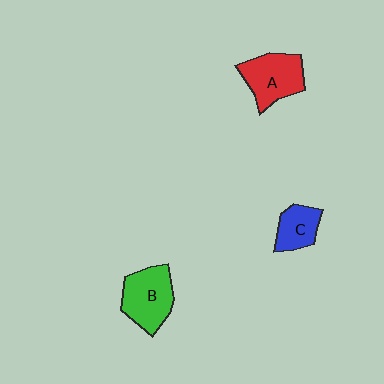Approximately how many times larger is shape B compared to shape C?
Approximately 1.6 times.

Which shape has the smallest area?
Shape C (blue).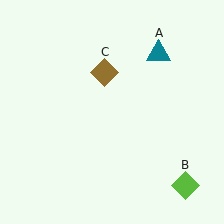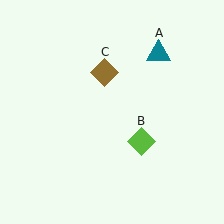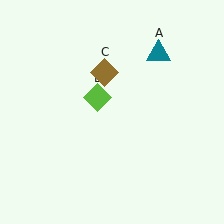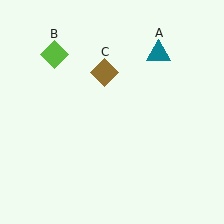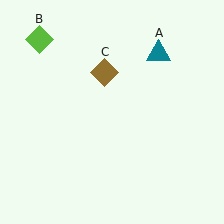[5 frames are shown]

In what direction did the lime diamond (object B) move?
The lime diamond (object B) moved up and to the left.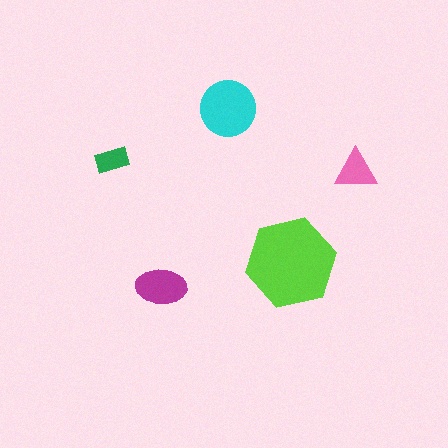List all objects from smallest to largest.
The green rectangle, the pink triangle, the magenta ellipse, the cyan circle, the lime hexagon.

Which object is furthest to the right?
The pink triangle is rightmost.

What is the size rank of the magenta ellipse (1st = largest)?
3rd.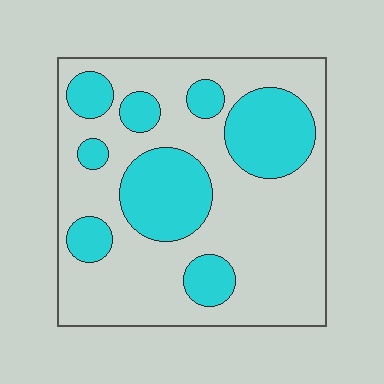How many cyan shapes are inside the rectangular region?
8.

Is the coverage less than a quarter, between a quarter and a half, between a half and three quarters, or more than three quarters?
Between a quarter and a half.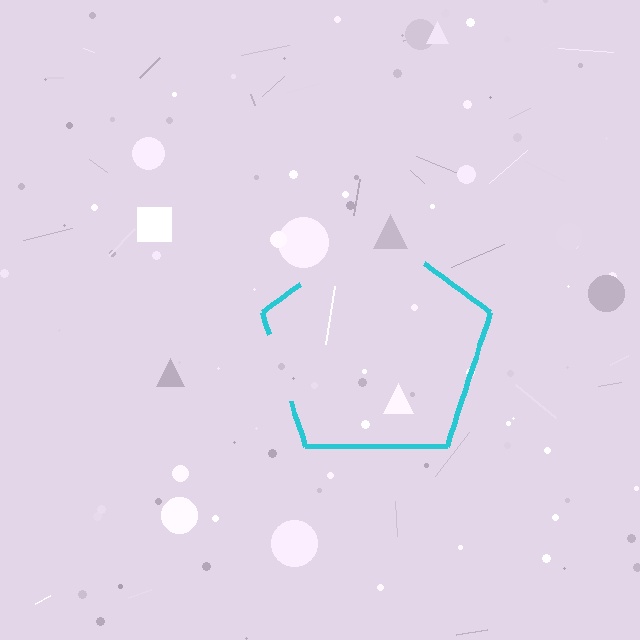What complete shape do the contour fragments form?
The contour fragments form a pentagon.